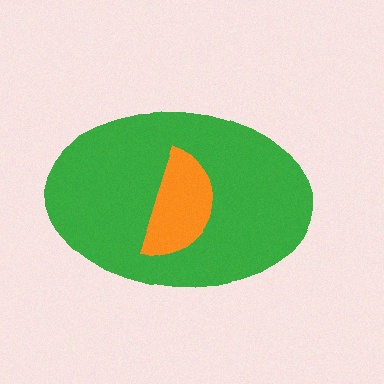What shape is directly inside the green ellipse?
The orange semicircle.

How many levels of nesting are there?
2.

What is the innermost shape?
The orange semicircle.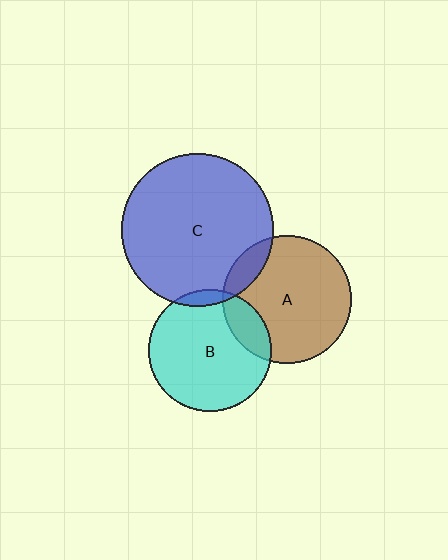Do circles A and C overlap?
Yes.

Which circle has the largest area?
Circle C (blue).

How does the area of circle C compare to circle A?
Approximately 1.4 times.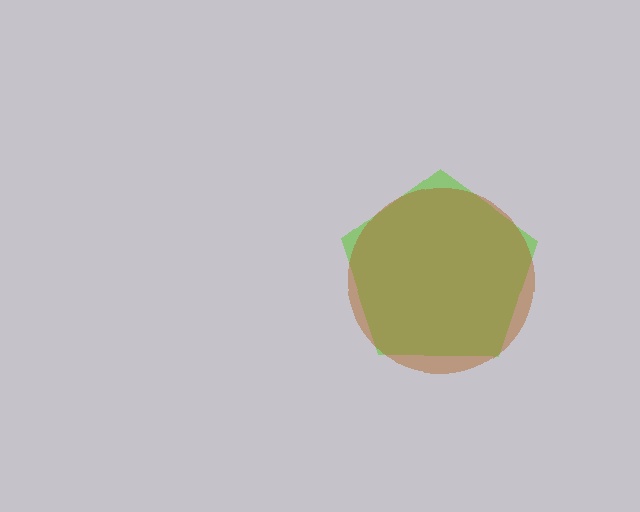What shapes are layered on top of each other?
The layered shapes are: a lime pentagon, a brown circle.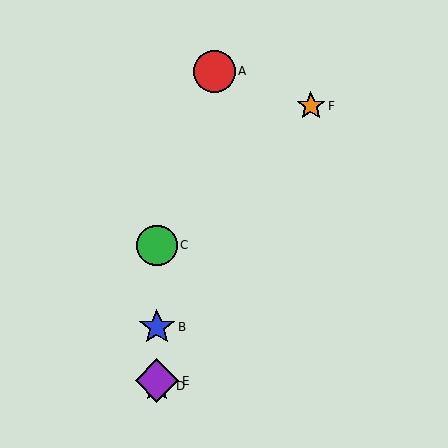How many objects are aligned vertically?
4 objects (B, C, D, E) are aligned vertically.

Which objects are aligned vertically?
Objects B, C, D, E are aligned vertically.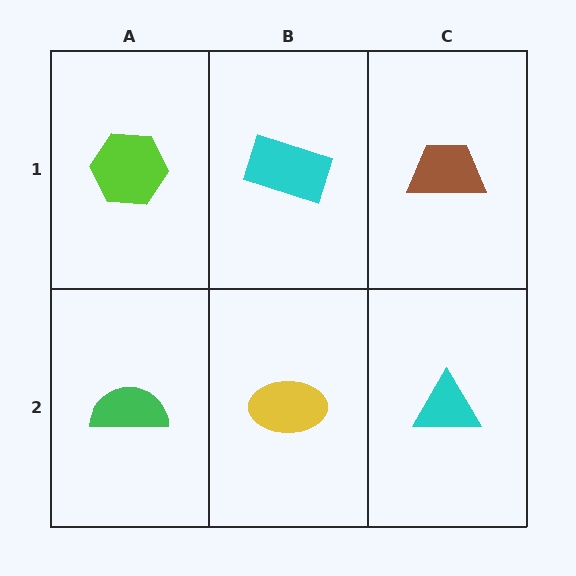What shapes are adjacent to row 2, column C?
A brown trapezoid (row 1, column C), a yellow ellipse (row 2, column B).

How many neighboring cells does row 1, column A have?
2.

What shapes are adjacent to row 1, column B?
A yellow ellipse (row 2, column B), a lime hexagon (row 1, column A), a brown trapezoid (row 1, column C).